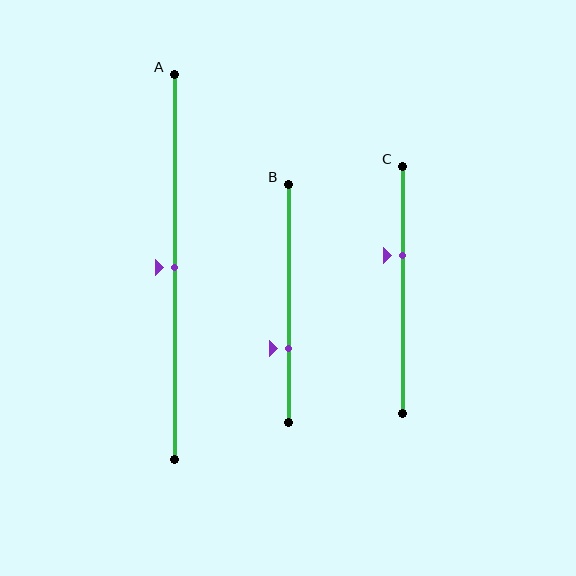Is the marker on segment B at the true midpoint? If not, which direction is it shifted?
No, the marker on segment B is shifted downward by about 19% of the segment length.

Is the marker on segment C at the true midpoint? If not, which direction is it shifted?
No, the marker on segment C is shifted upward by about 14% of the segment length.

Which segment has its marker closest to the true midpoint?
Segment A has its marker closest to the true midpoint.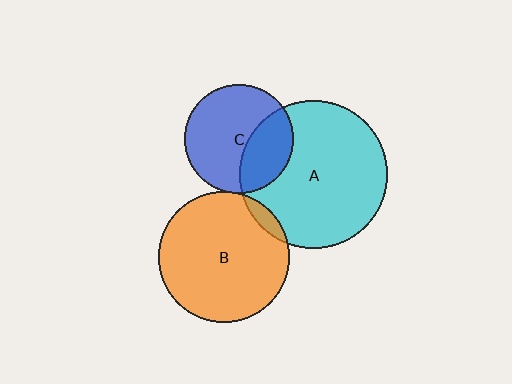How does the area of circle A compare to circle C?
Approximately 1.8 times.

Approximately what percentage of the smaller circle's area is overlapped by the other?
Approximately 35%.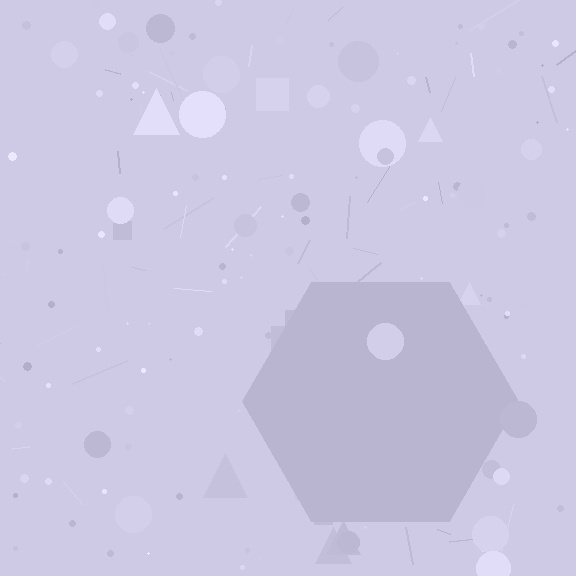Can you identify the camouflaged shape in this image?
The camouflaged shape is a hexagon.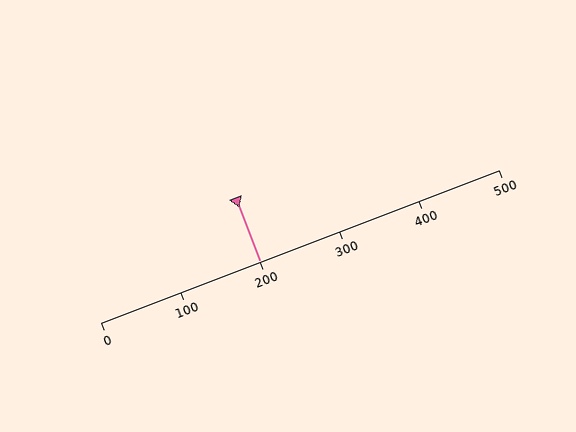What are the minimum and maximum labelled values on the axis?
The axis runs from 0 to 500.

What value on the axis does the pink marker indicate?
The marker indicates approximately 200.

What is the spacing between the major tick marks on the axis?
The major ticks are spaced 100 apart.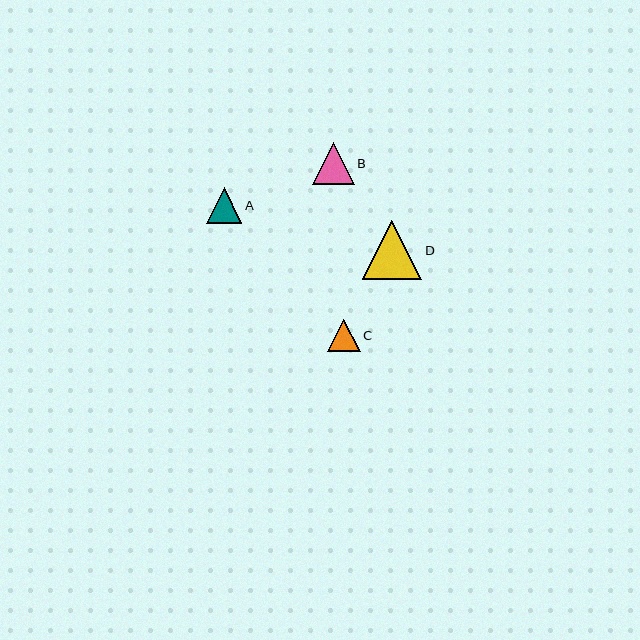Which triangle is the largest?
Triangle D is the largest with a size of approximately 60 pixels.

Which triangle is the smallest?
Triangle C is the smallest with a size of approximately 33 pixels.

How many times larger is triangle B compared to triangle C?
Triangle B is approximately 1.3 times the size of triangle C.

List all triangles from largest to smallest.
From largest to smallest: D, B, A, C.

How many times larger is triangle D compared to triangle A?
Triangle D is approximately 1.7 times the size of triangle A.